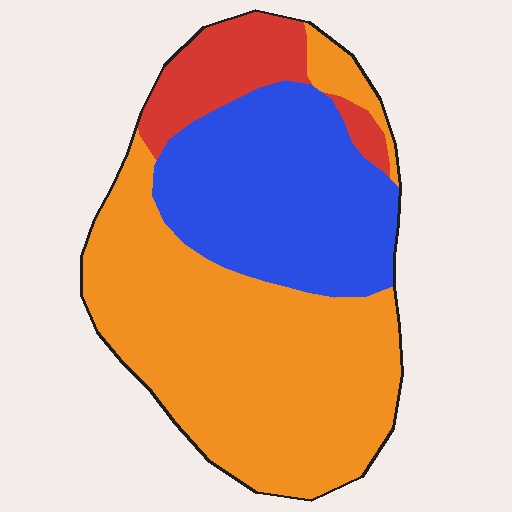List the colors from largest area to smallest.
From largest to smallest: orange, blue, red.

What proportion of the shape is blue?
Blue covers around 35% of the shape.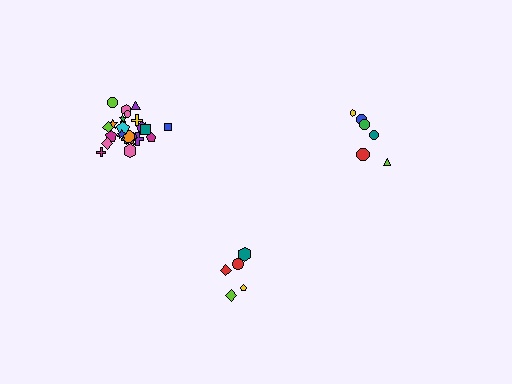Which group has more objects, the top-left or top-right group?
The top-left group.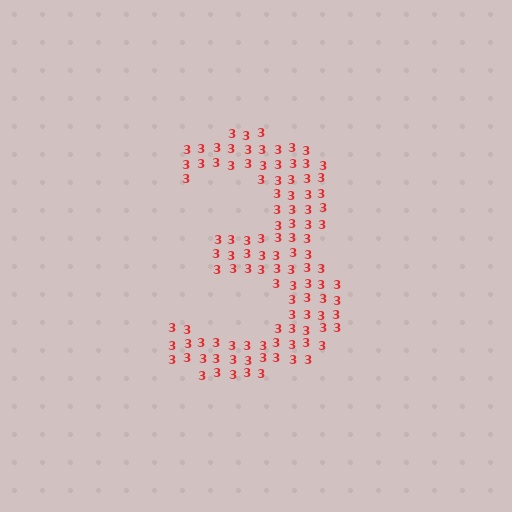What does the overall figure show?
The overall figure shows the digit 3.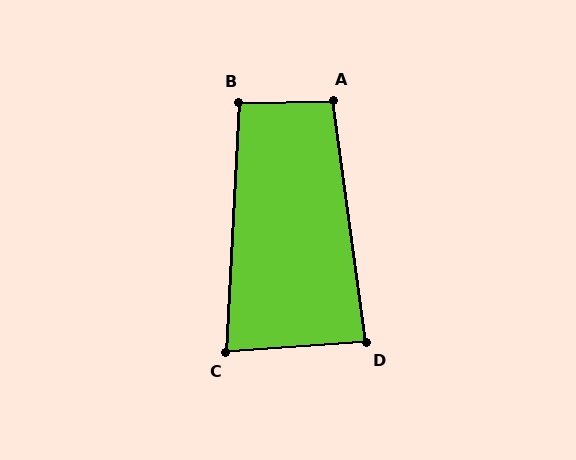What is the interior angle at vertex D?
Approximately 86 degrees (approximately right).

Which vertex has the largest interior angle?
A, at approximately 97 degrees.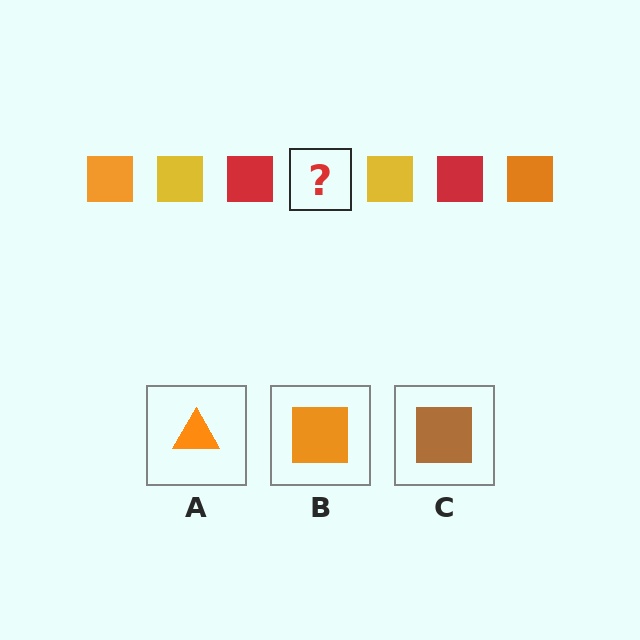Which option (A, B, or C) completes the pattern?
B.